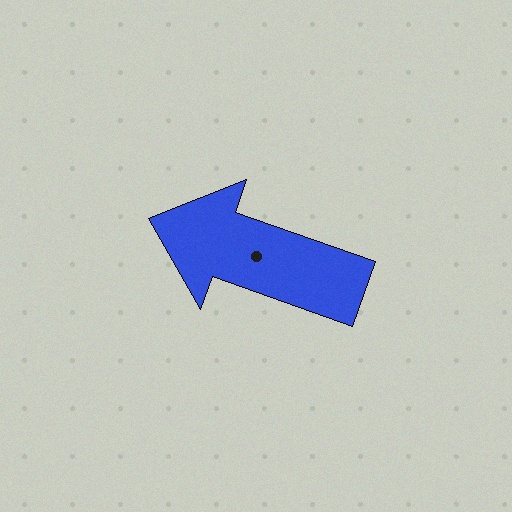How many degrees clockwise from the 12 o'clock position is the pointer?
Approximately 289 degrees.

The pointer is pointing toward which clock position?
Roughly 10 o'clock.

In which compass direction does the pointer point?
West.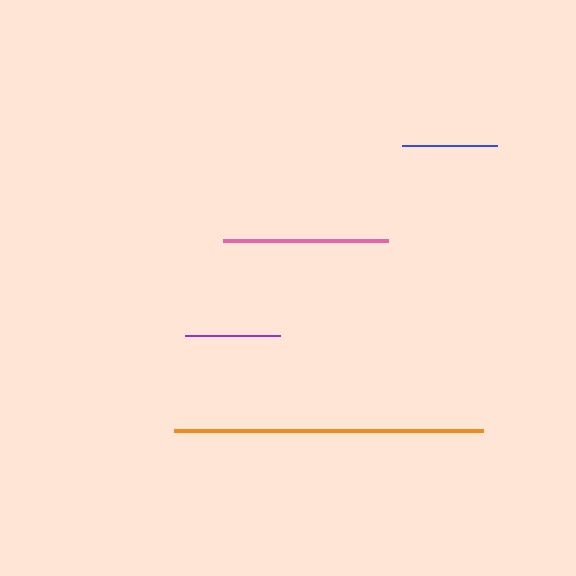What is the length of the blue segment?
The blue segment is approximately 95 pixels long.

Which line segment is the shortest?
The purple line is the shortest at approximately 95 pixels.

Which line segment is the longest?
The orange line is the longest at approximately 309 pixels.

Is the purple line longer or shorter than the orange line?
The orange line is longer than the purple line.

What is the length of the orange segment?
The orange segment is approximately 309 pixels long.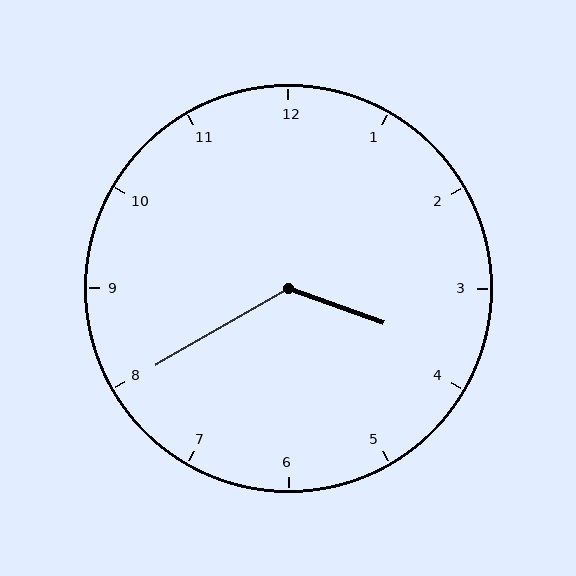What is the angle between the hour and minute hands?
Approximately 130 degrees.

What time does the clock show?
3:40.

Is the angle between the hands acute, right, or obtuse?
It is obtuse.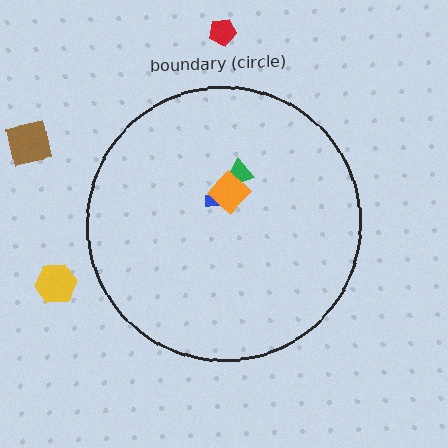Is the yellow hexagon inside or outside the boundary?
Outside.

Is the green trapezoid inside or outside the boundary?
Inside.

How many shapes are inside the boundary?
3 inside, 3 outside.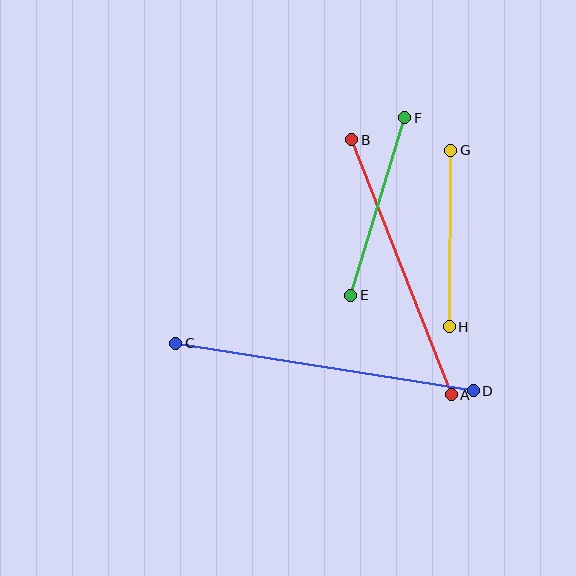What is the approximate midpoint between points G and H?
The midpoint is at approximately (450, 238) pixels.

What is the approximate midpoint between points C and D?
The midpoint is at approximately (324, 367) pixels.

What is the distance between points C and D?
The distance is approximately 301 pixels.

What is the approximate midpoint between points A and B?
The midpoint is at approximately (402, 267) pixels.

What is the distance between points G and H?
The distance is approximately 176 pixels.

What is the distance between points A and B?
The distance is approximately 274 pixels.